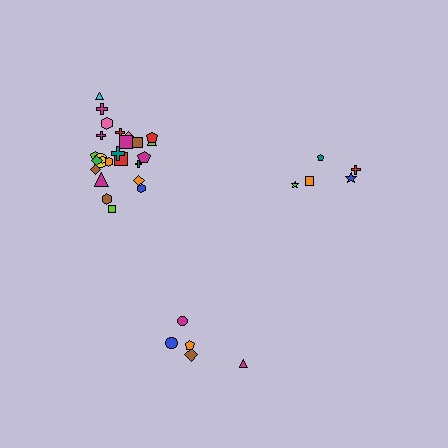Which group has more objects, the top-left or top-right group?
The top-left group.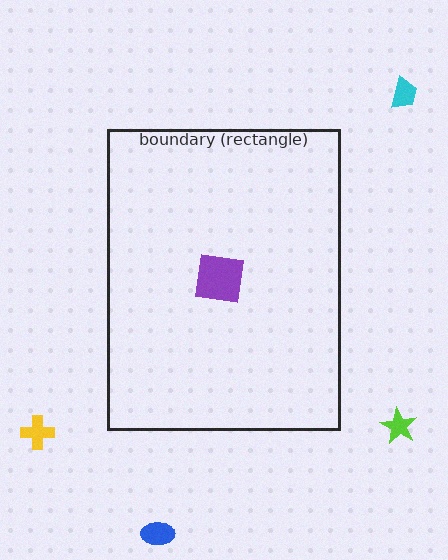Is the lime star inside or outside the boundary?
Outside.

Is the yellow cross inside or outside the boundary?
Outside.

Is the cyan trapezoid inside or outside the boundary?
Outside.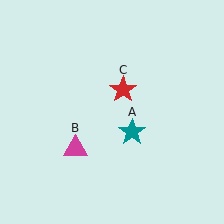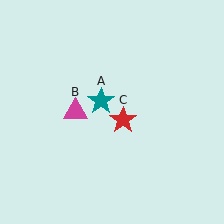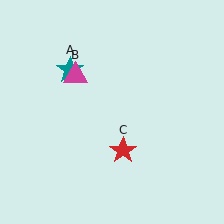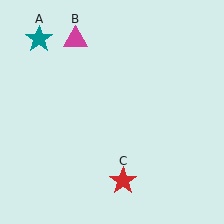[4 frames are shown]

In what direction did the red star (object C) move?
The red star (object C) moved down.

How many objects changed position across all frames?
3 objects changed position: teal star (object A), magenta triangle (object B), red star (object C).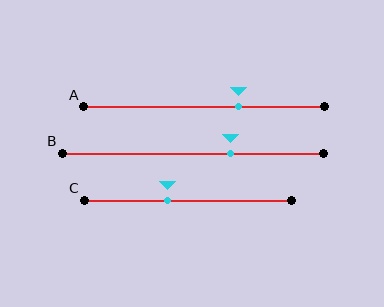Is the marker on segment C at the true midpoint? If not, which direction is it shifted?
No, the marker on segment C is shifted to the left by about 10% of the segment length.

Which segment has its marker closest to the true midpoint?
Segment C has its marker closest to the true midpoint.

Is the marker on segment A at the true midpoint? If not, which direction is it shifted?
No, the marker on segment A is shifted to the right by about 14% of the segment length.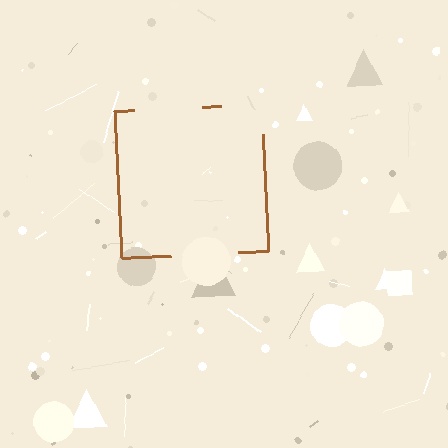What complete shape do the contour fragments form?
The contour fragments form a square.